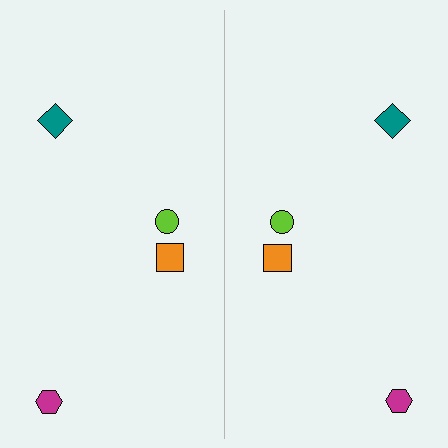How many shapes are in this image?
There are 8 shapes in this image.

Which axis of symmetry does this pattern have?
The pattern has a vertical axis of symmetry running through the center of the image.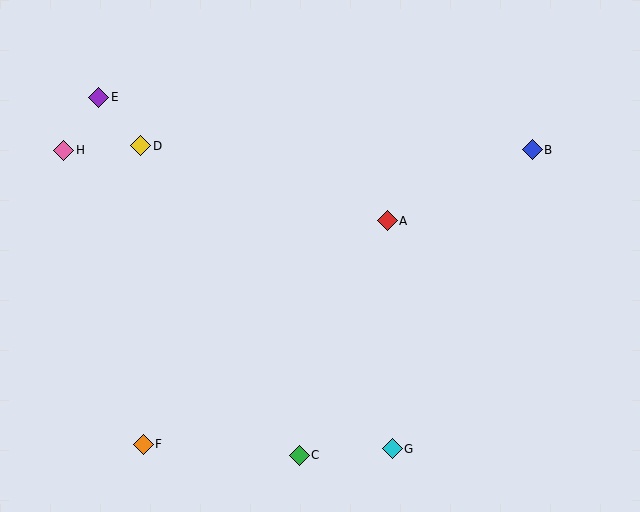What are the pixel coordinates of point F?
Point F is at (143, 444).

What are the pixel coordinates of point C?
Point C is at (299, 455).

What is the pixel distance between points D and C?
The distance between D and C is 348 pixels.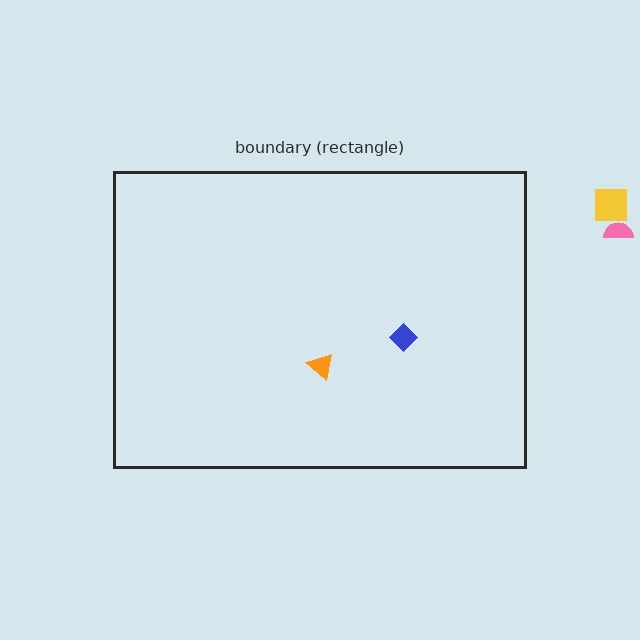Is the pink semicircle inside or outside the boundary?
Outside.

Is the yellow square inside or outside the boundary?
Outside.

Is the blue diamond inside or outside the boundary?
Inside.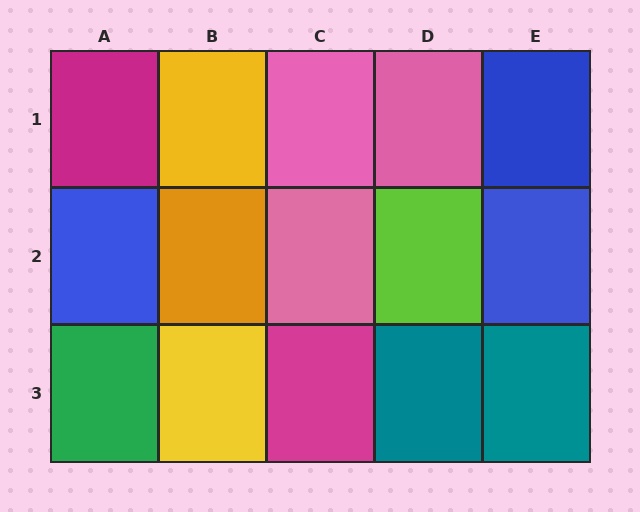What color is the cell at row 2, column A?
Blue.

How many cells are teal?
2 cells are teal.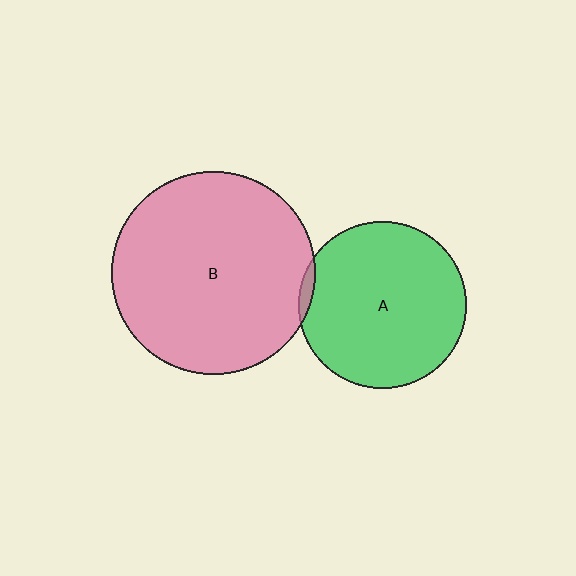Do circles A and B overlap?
Yes.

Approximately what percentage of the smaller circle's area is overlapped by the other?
Approximately 5%.